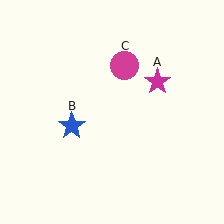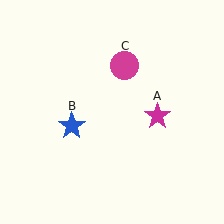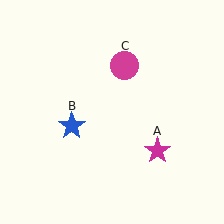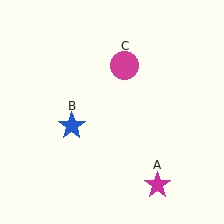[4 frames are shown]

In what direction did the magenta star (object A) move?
The magenta star (object A) moved down.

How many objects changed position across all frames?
1 object changed position: magenta star (object A).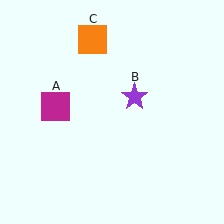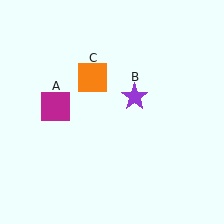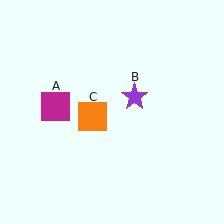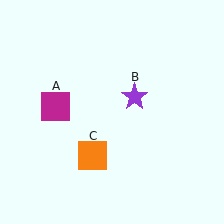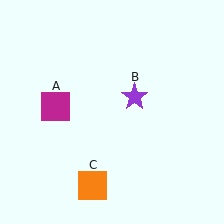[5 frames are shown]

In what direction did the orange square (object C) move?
The orange square (object C) moved down.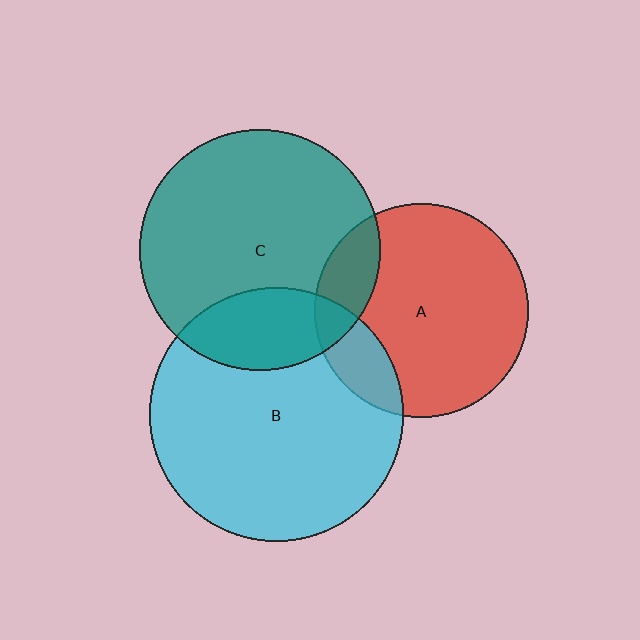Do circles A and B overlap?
Yes.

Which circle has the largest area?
Circle B (cyan).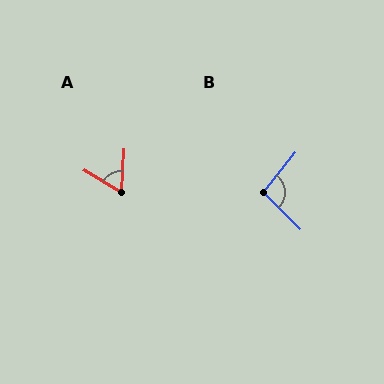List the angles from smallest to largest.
A (61°), B (97°).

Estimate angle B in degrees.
Approximately 97 degrees.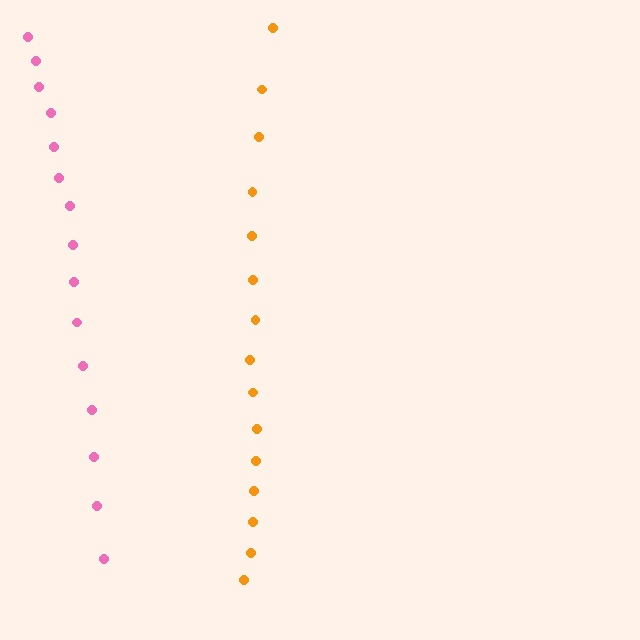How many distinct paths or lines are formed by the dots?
There are 2 distinct paths.